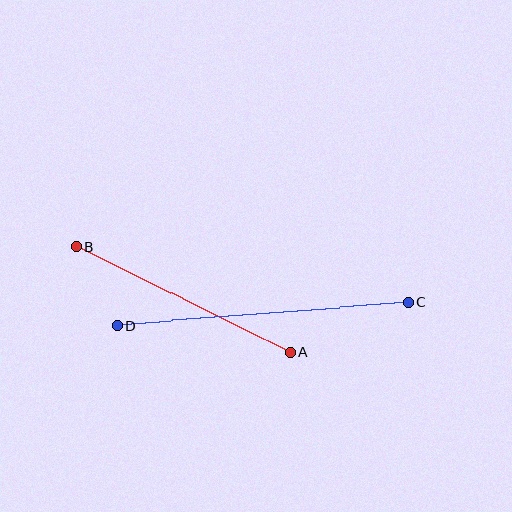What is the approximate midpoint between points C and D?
The midpoint is at approximately (263, 314) pixels.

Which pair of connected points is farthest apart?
Points C and D are farthest apart.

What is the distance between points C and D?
The distance is approximately 292 pixels.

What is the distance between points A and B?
The distance is approximately 238 pixels.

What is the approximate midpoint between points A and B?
The midpoint is at approximately (183, 299) pixels.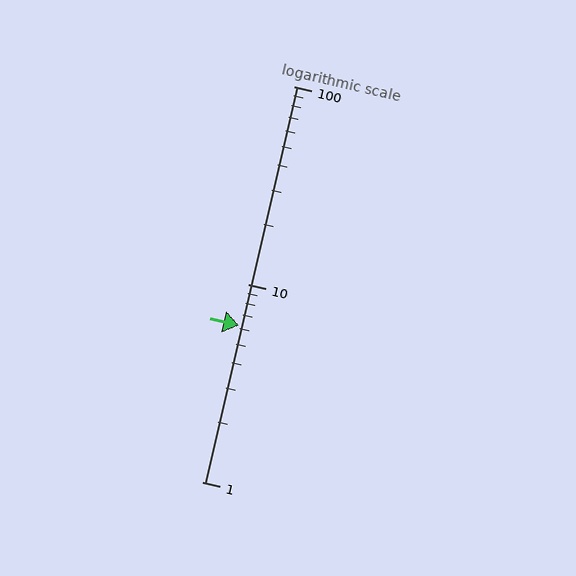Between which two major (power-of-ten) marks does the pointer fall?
The pointer is between 1 and 10.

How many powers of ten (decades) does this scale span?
The scale spans 2 decades, from 1 to 100.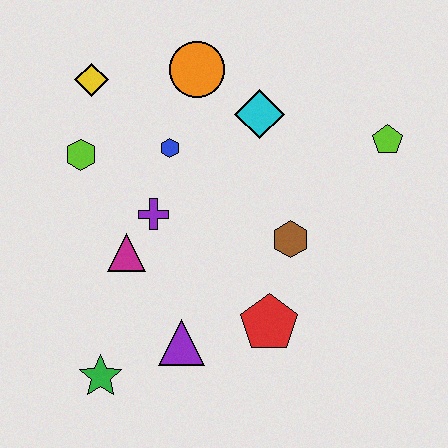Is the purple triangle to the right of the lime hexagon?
Yes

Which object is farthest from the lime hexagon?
The lime pentagon is farthest from the lime hexagon.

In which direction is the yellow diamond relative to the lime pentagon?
The yellow diamond is to the left of the lime pentagon.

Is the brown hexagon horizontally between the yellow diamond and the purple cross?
No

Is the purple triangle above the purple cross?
No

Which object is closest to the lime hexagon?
The yellow diamond is closest to the lime hexagon.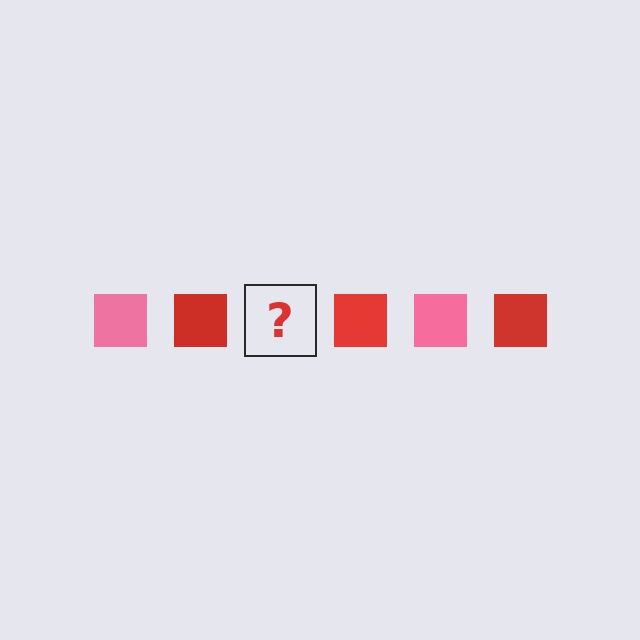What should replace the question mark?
The question mark should be replaced with a pink square.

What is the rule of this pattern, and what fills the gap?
The rule is that the pattern cycles through pink, red squares. The gap should be filled with a pink square.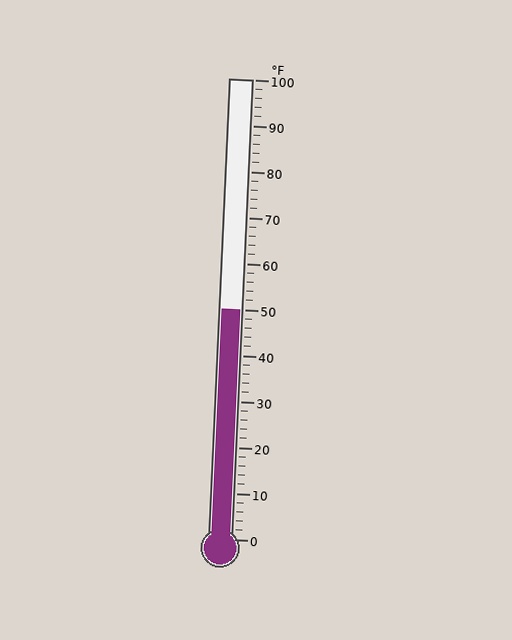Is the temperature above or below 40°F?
The temperature is above 40°F.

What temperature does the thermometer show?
The thermometer shows approximately 50°F.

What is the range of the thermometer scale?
The thermometer scale ranges from 0°F to 100°F.